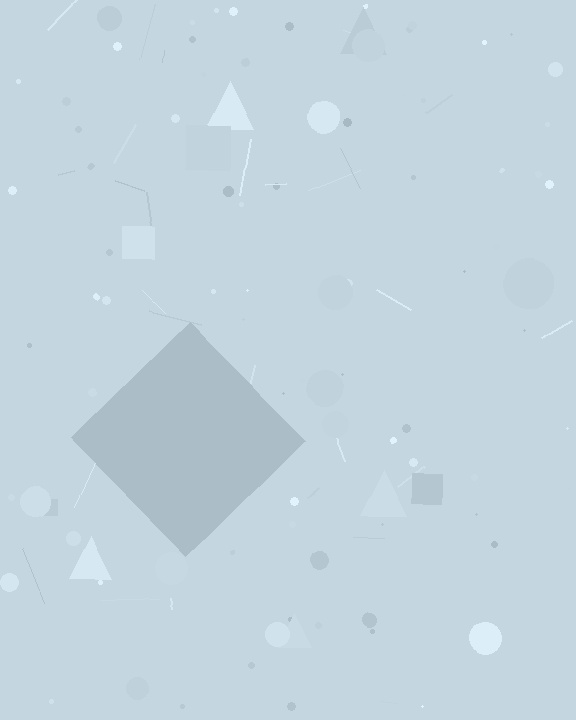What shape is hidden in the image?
A diamond is hidden in the image.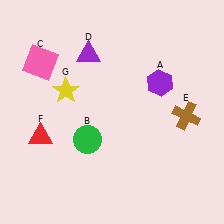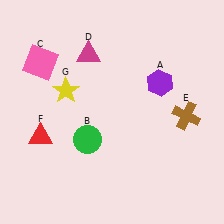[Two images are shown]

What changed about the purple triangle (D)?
In Image 1, D is purple. In Image 2, it changed to magenta.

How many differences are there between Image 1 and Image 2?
There is 1 difference between the two images.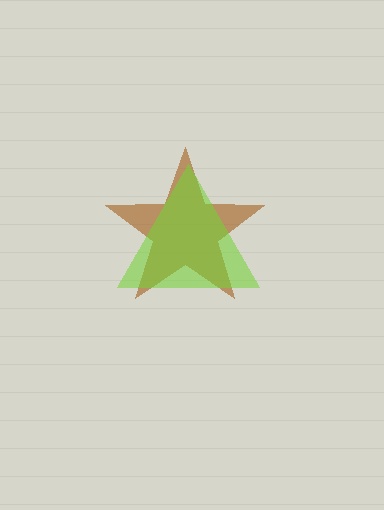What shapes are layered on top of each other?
The layered shapes are: a brown star, a lime triangle.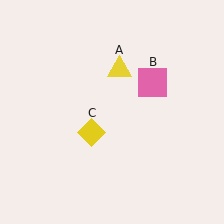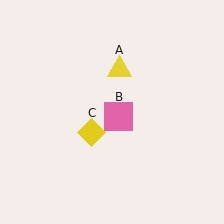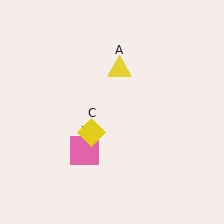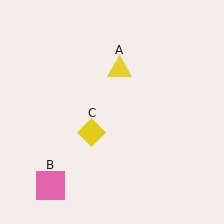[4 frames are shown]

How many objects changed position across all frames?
1 object changed position: pink square (object B).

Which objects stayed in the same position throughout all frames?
Yellow triangle (object A) and yellow diamond (object C) remained stationary.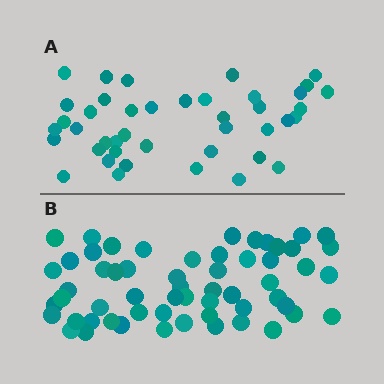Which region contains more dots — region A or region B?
Region B (the bottom region) has more dots.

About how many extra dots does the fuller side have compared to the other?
Region B has approximately 15 more dots than region A.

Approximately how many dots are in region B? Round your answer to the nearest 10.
About 60 dots. (The exact count is 58, which rounds to 60.)